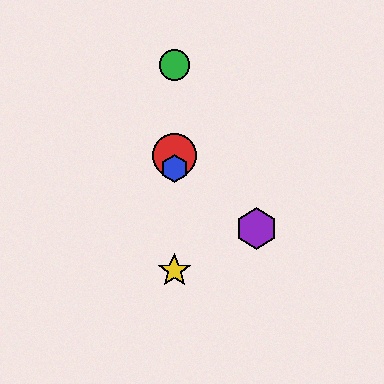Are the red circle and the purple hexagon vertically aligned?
No, the red circle is at x≈174 and the purple hexagon is at x≈256.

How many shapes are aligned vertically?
4 shapes (the red circle, the blue hexagon, the green circle, the yellow star) are aligned vertically.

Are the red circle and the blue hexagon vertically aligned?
Yes, both are at x≈174.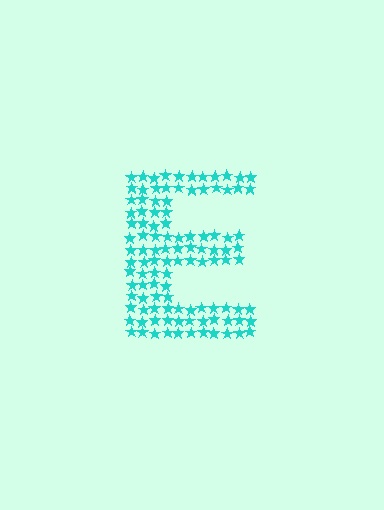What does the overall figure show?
The overall figure shows the letter E.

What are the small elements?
The small elements are stars.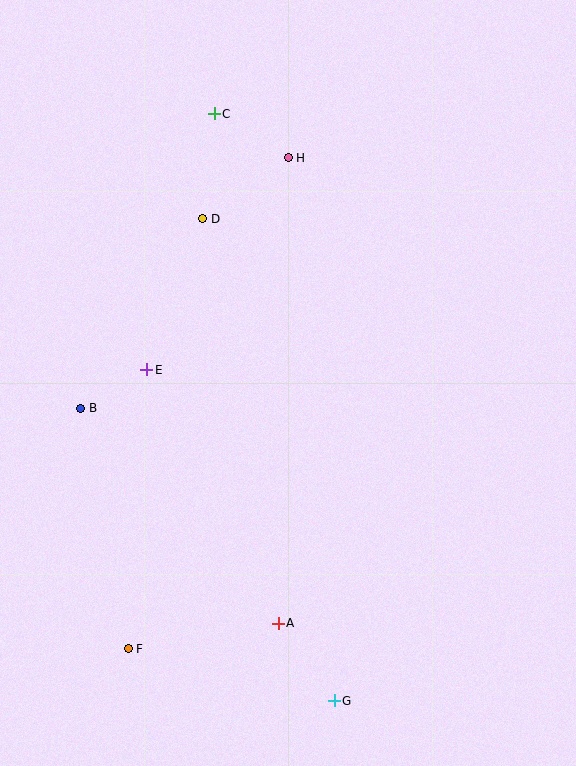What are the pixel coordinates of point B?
Point B is at (81, 409).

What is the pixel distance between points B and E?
The distance between B and E is 76 pixels.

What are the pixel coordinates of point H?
Point H is at (288, 158).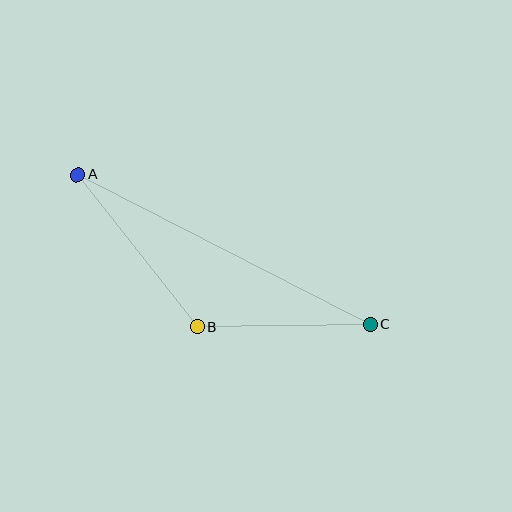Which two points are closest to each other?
Points B and C are closest to each other.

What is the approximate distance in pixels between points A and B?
The distance between A and B is approximately 194 pixels.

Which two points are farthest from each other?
Points A and C are farthest from each other.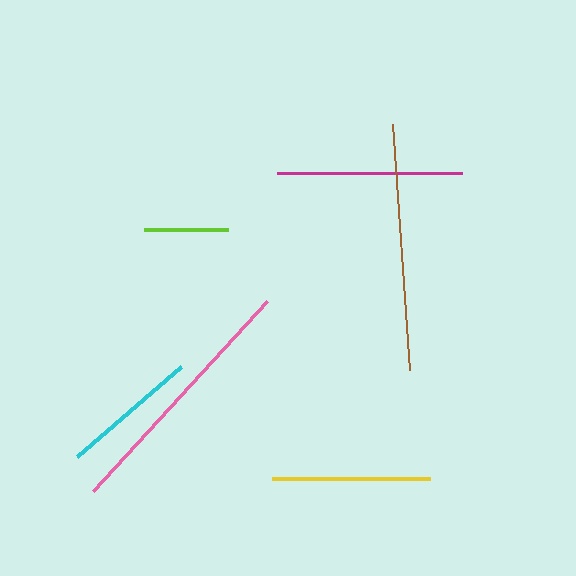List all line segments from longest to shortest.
From longest to shortest: pink, brown, magenta, yellow, cyan, lime.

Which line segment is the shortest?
The lime line is the shortest at approximately 84 pixels.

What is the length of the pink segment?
The pink segment is approximately 258 pixels long.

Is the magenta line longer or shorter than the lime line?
The magenta line is longer than the lime line.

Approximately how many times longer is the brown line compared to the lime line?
The brown line is approximately 2.9 times the length of the lime line.